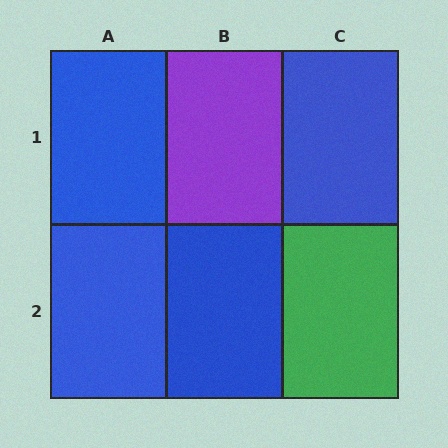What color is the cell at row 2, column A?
Blue.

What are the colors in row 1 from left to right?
Blue, purple, blue.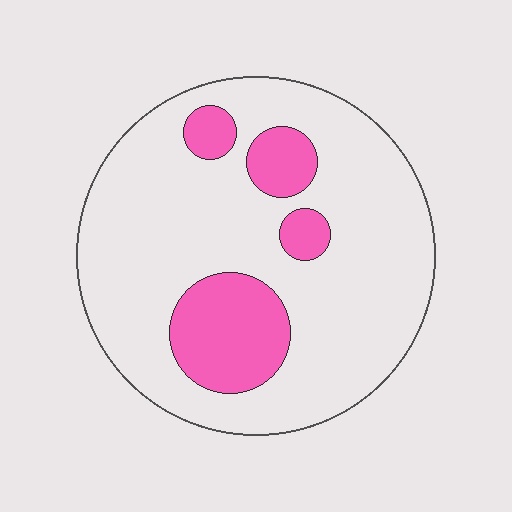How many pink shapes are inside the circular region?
4.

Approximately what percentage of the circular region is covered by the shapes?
Approximately 20%.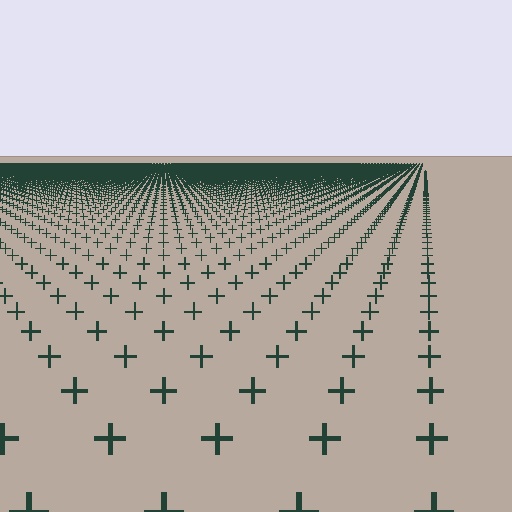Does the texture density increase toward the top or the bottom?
Density increases toward the top.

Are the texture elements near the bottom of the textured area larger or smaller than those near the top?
Larger. Near the bottom, elements are closer to the viewer and appear at a bigger on-screen size.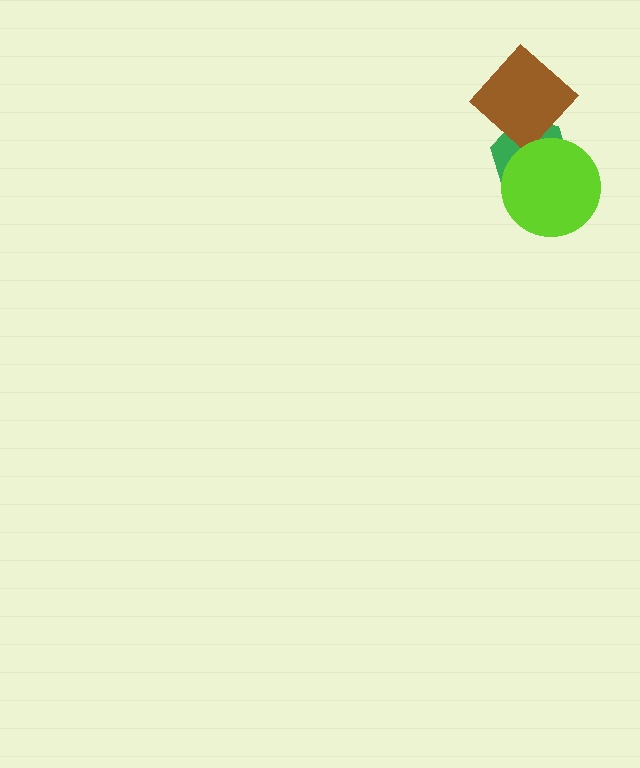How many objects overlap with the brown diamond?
1 object overlaps with the brown diamond.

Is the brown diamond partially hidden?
No, no other shape covers it.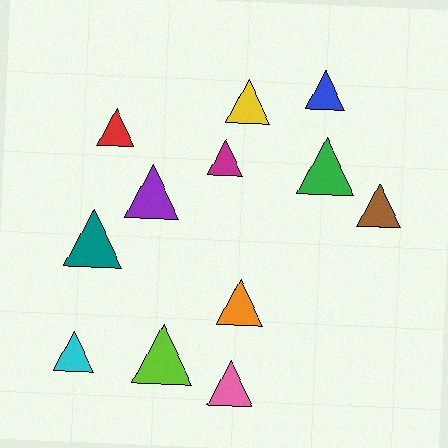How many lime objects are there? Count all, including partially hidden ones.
There is 1 lime object.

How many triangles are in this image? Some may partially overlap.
There are 12 triangles.